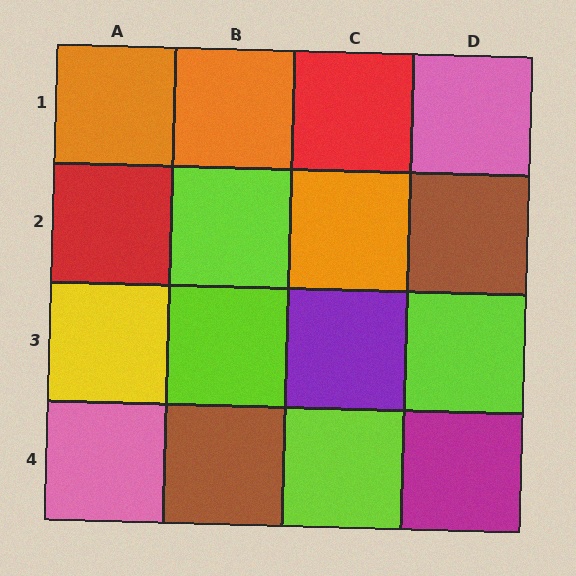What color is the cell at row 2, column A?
Red.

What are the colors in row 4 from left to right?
Pink, brown, lime, magenta.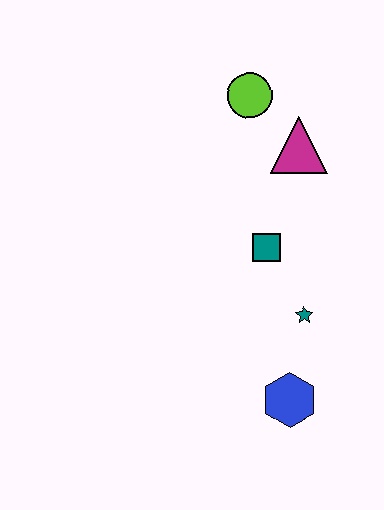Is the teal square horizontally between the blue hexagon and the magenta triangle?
No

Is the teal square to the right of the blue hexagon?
No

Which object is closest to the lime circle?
The magenta triangle is closest to the lime circle.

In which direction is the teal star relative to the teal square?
The teal star is below the teal square.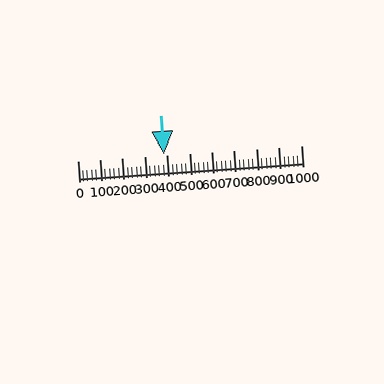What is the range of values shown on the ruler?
The ruler shows values from 0 to 1000.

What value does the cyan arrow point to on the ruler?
The cyan arrow points to approximately 385.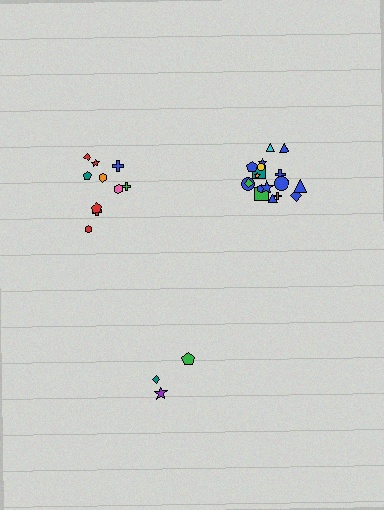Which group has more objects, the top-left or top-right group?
The top-right group.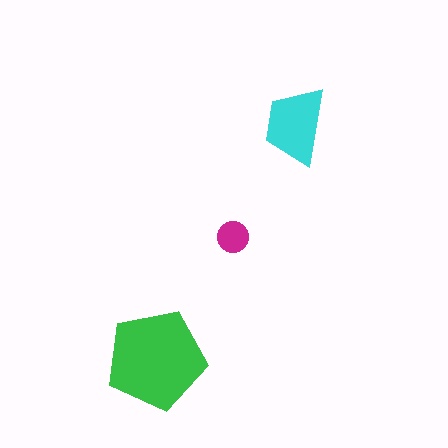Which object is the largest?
The green pentagon.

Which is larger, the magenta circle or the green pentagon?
The green pentagon.